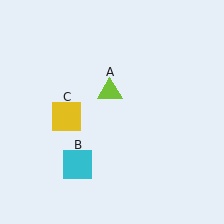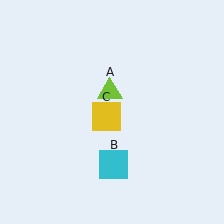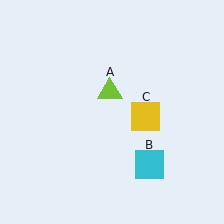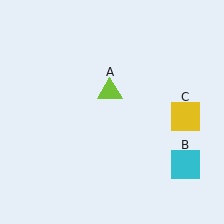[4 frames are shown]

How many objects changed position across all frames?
2 objects changed position: cyan square (object B), yellow square (object C).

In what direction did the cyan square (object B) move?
The cyan square (object B) moved right.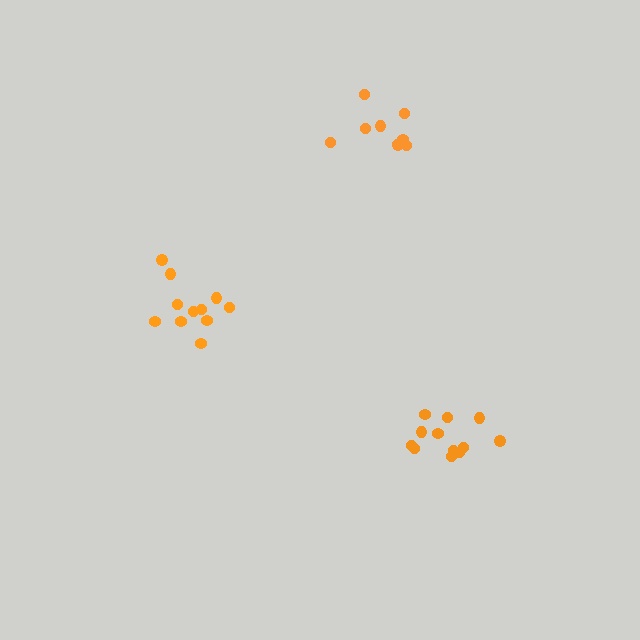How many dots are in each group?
Group 1: 12 dots, Group 2: 11 dots, Group 3: 9 dots (32 total).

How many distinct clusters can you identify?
There are 3 distinct clusters.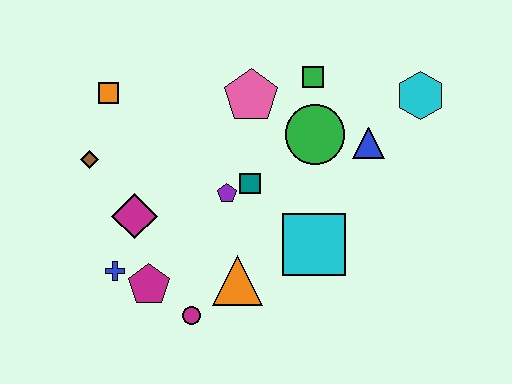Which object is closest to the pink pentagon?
The green square is closest to the pink pentagon.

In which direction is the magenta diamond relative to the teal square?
The magenta diamond is to the left of the teal square.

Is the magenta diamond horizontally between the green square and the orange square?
Yes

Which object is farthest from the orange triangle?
The cyan hexagon is farthest from the orange triangle.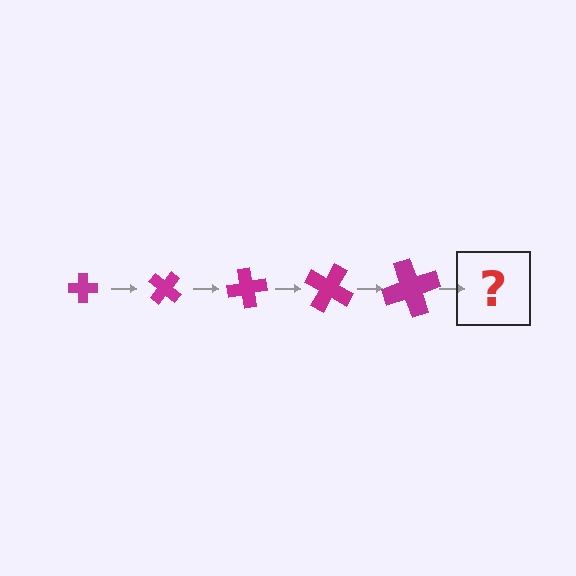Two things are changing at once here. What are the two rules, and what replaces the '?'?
The two rules are that the cross grows larger each step and it rotates 40 degrees each step. The '?' should be a cross, larger than the previous one and rotated 200 degrees from the start.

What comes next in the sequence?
The next element should be a cross, larger than the previous one and rotated 200 degrees from the start.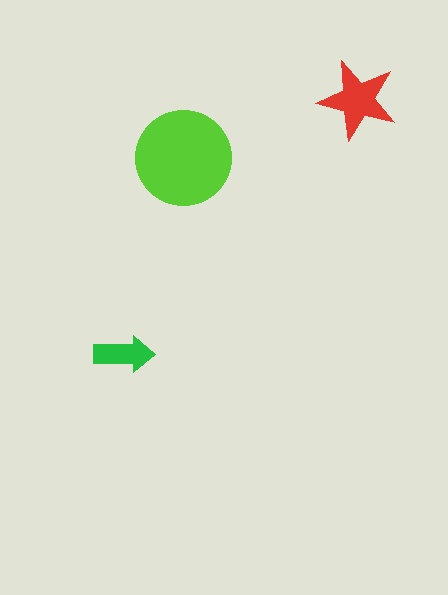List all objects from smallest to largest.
The green arrow, the red star, the lime circle.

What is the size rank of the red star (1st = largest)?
2nd.